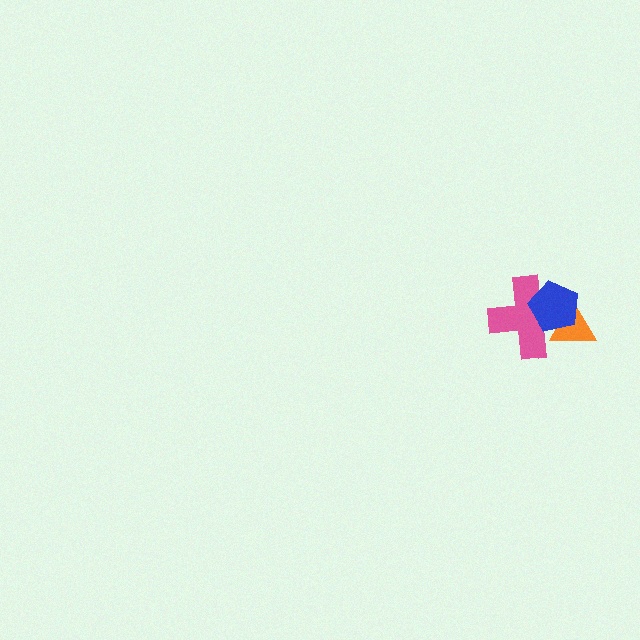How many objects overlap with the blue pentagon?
2 objects overlap with the blue pentagon.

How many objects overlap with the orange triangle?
2 objects overlap with the orange triangle.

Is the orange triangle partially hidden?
Yes, it is partially covered by another shape.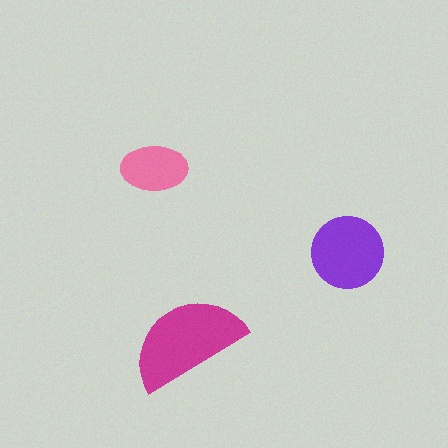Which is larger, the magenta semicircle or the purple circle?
The magenta semicircle.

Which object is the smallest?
The pink ellipse.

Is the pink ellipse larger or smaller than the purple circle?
Smaller.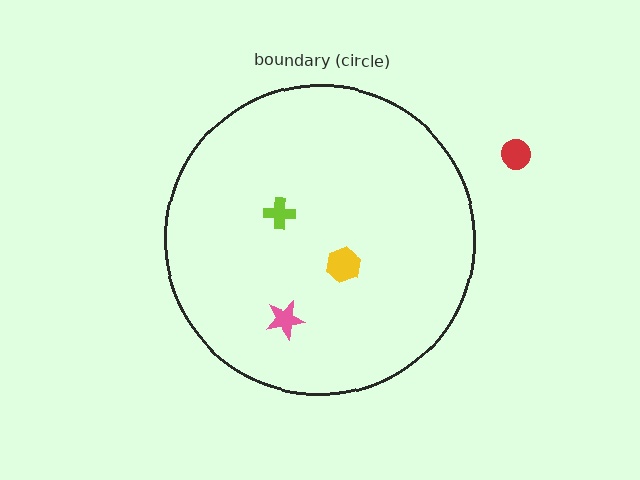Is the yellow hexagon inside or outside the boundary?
Inside.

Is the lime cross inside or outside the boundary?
Inside.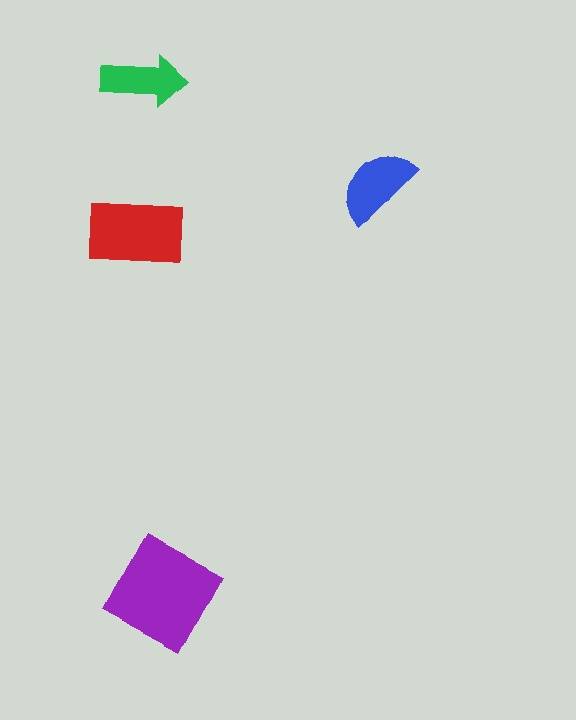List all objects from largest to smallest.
The purple square, the red rectangle, the blue semicircle, the green arrow.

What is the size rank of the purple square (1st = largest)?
1st.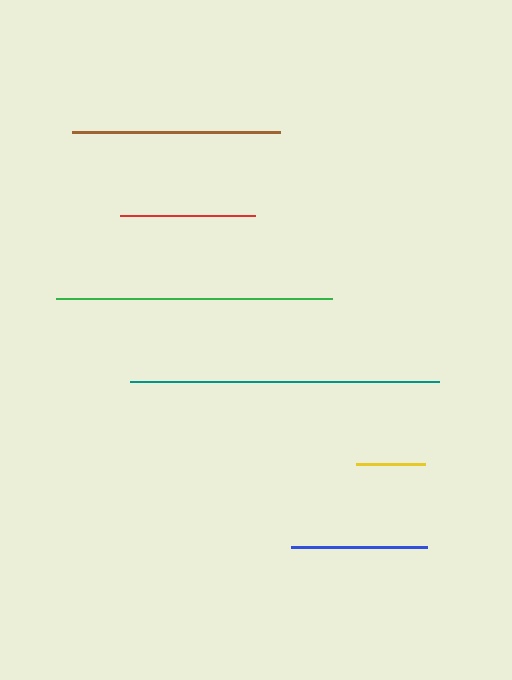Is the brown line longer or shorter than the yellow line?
The brown line is longer than the yellow line.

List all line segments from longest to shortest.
From longest to shortest: teal, green, brown, blue, red, yellow.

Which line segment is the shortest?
The yellow line is the shortest at approximately 69 pixels.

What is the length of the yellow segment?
The yellow segment is approximately 69 pixels long.